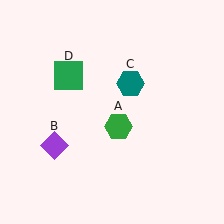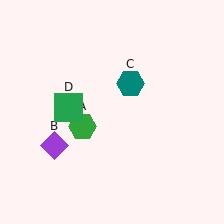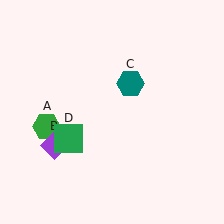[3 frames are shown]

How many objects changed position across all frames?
2 objects changed position: green hexagon (object A), green square (object D).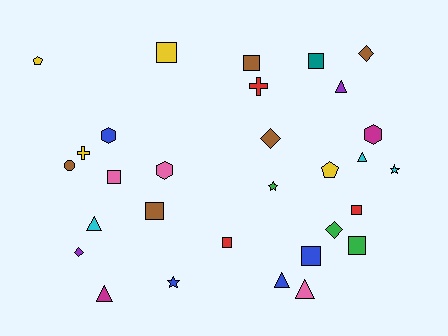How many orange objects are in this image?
There are no orange objects.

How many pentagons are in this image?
There are 2 pentagons.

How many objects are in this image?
There are 30 objects.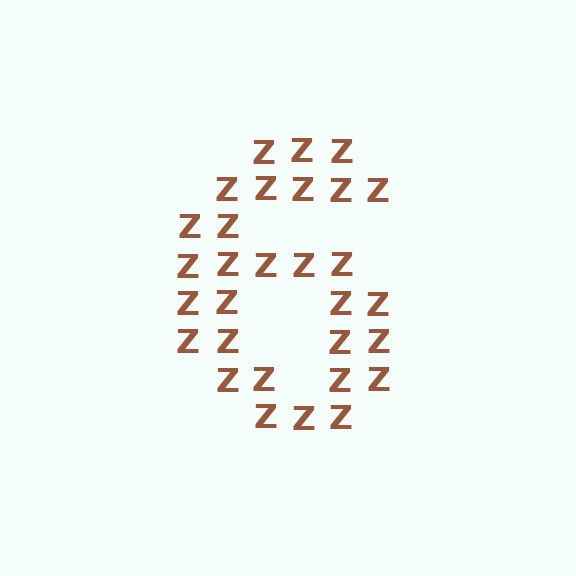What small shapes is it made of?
It is made of small letter Z's.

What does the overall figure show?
The overall figure shows the digit 6.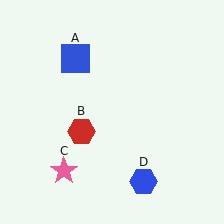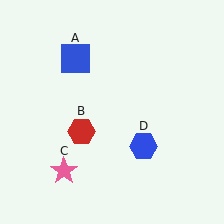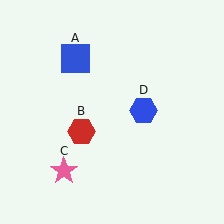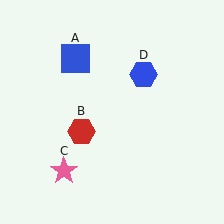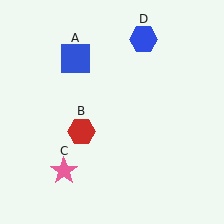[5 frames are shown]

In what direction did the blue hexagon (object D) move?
The blue hexagon (object D) moved up.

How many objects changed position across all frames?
1 object changed position: blue hexagon (object D).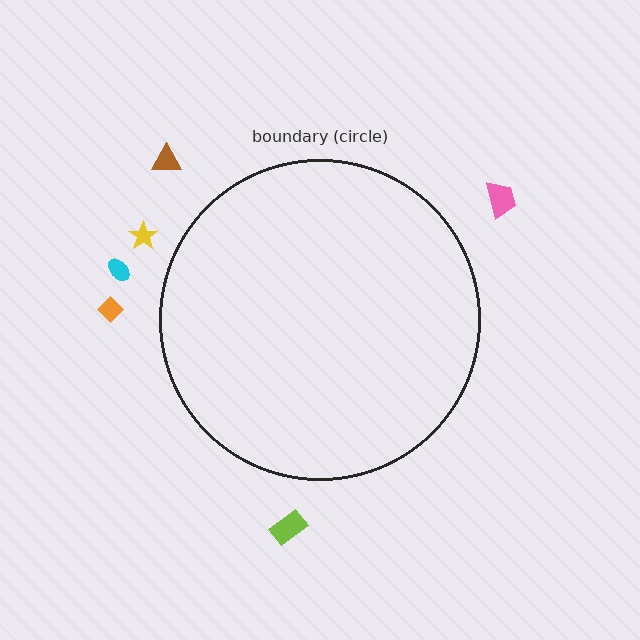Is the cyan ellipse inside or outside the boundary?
Outside.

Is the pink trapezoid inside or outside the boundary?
Outside.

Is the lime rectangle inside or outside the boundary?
Outside.